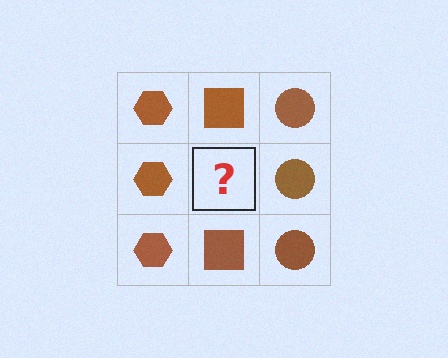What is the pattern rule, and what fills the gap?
The rule is that each column has a consistent shape. The gap should be filled with a brown square.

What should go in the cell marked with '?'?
The missing cell should contain a brown square.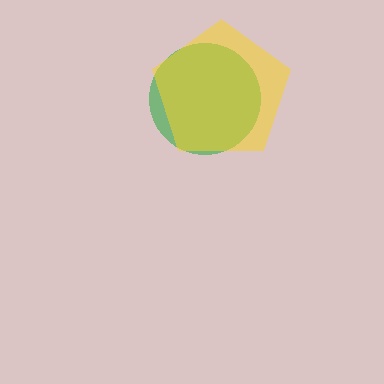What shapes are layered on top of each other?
The layered shapes are: a green circle, a yellow pentagon.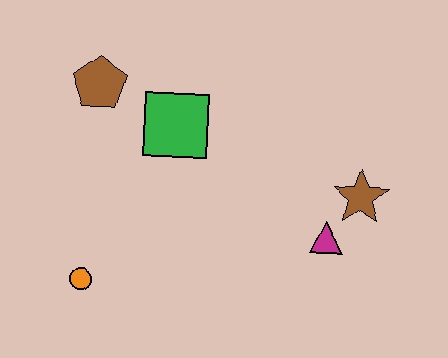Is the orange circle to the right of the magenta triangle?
No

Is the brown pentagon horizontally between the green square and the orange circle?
Yes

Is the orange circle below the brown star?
Yes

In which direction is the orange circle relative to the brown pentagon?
The orange circle is below the brown pentagon.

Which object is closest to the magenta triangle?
The brown star is closest to the magenta triangle.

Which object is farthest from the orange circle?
The brown star is farthest from the orange circle.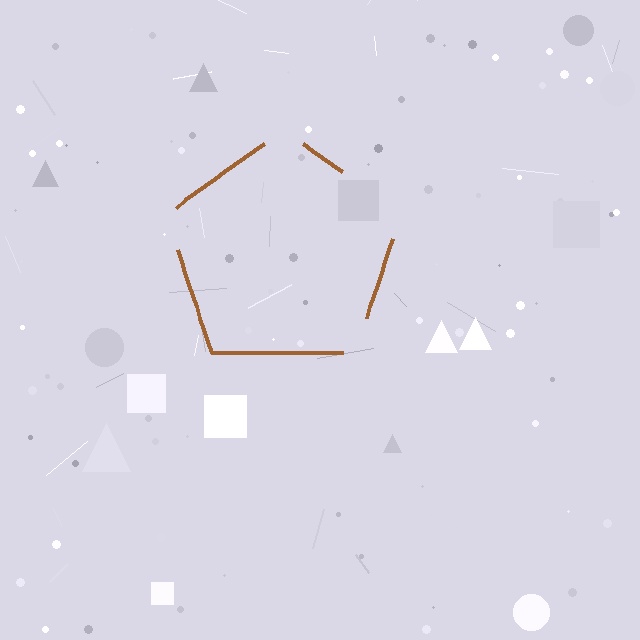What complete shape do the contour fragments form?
The contour fragments form a pentagon.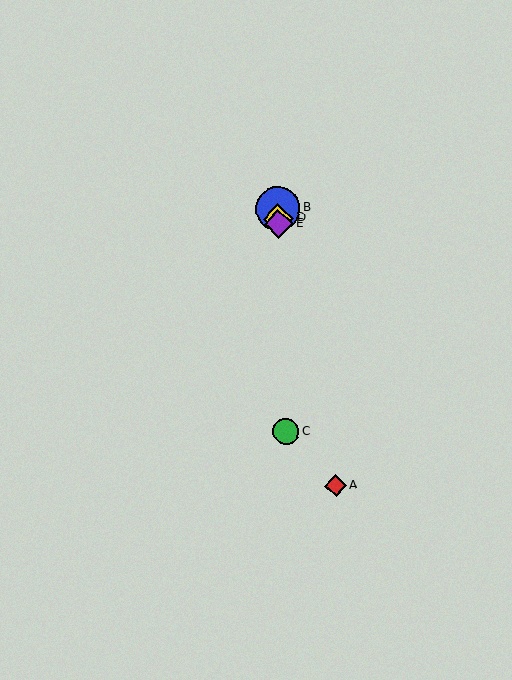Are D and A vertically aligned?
No, D is at x≈278 and A is at x≈335.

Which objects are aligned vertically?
Objects B, C, D, E are aligned vertically.